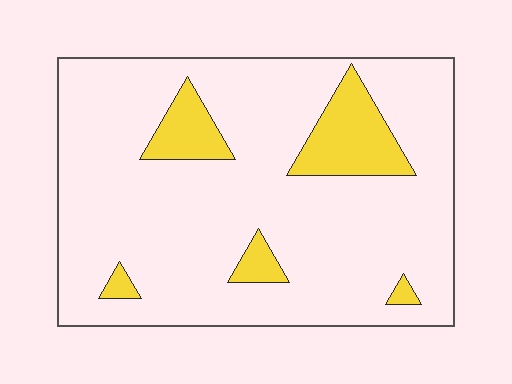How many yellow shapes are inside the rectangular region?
5.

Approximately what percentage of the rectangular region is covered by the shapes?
Approximately 15%.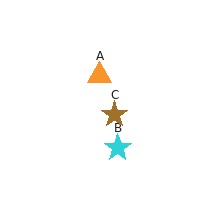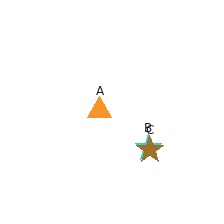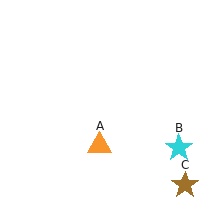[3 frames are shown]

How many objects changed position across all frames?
3 objects changed position: orange triangle (object A), cyan star (object B), brown star (object C).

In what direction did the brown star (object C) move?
The brown star (object C) moved down and to the right.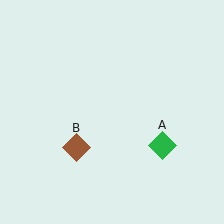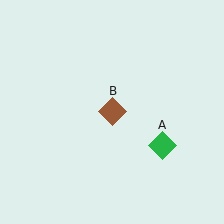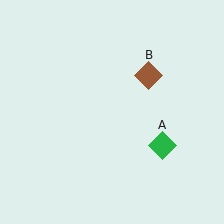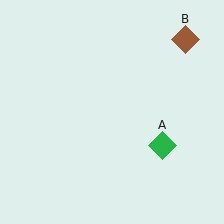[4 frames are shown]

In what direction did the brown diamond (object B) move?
The brown diamond (object B) moved up and to the right.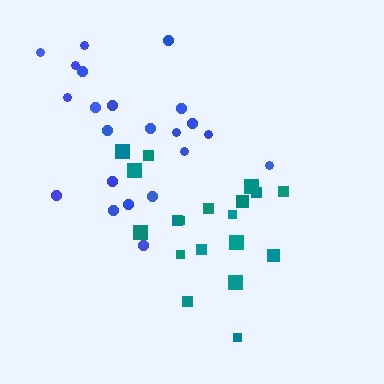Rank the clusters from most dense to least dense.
teal, blue.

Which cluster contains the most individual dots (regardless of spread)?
Blue (22).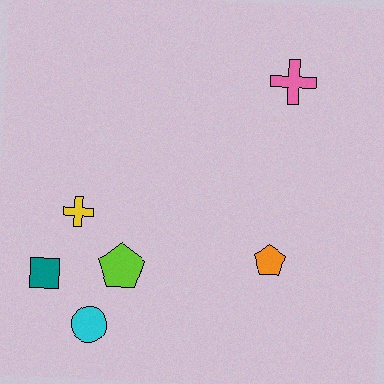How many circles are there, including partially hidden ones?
There is 1 circle.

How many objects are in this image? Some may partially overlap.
There are 6 objects.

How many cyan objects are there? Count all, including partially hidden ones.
There is 1 cyan object.